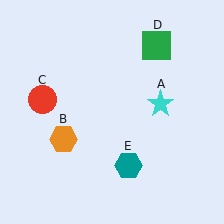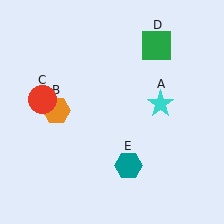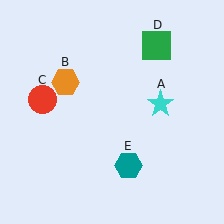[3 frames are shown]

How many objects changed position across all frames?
1 object changed position: orange hexagon (object B).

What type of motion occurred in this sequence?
The orange hexagon (object B) rotated clockwise around the center of the scene.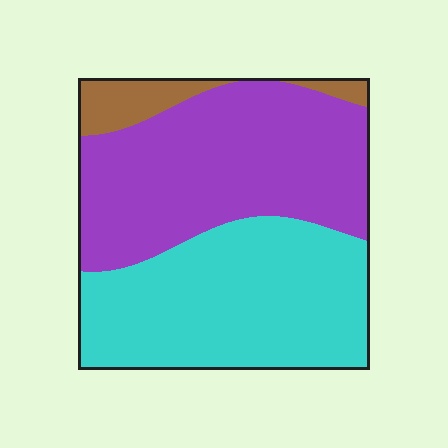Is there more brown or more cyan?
Cyan.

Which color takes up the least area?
Brown, at roughly 10%.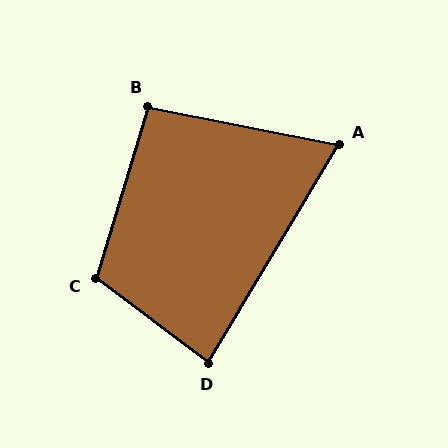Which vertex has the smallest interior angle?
A, at approximately 70 degrees.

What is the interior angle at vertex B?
Approximately 96 degrees (obtuse).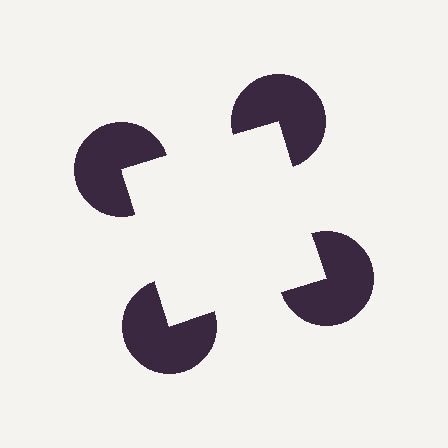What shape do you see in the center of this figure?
An illusory square — its edges are inferred from the aligned wedge cuts in the pac-man discs, not physically drawn.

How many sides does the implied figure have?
4 sides.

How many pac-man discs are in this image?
There are 4 — one at each vertex of the illusory square.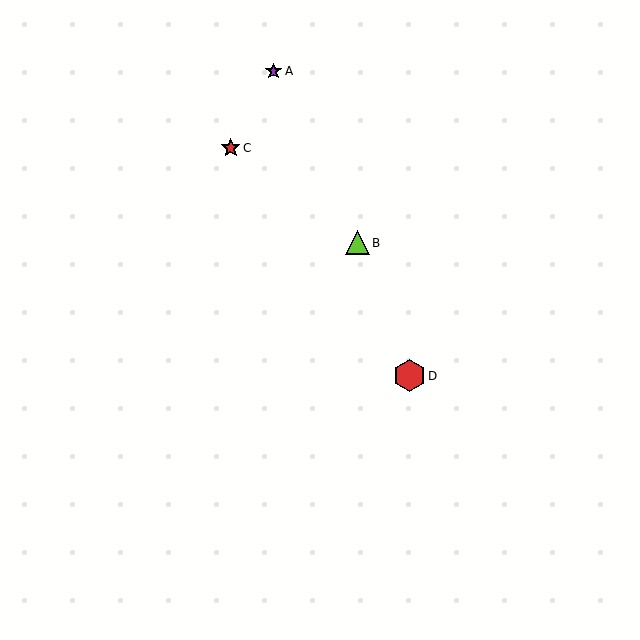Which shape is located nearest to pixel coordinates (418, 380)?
The red hexagon (labeled D) at (409, 376) is nearest to that location.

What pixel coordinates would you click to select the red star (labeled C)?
Click at (231, 148) to select the red star C.